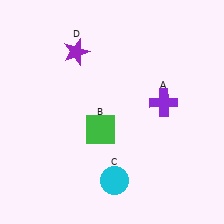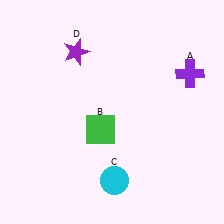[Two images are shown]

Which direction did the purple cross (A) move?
The purple cross (A) moved up.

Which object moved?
The purple cross (A) moved up.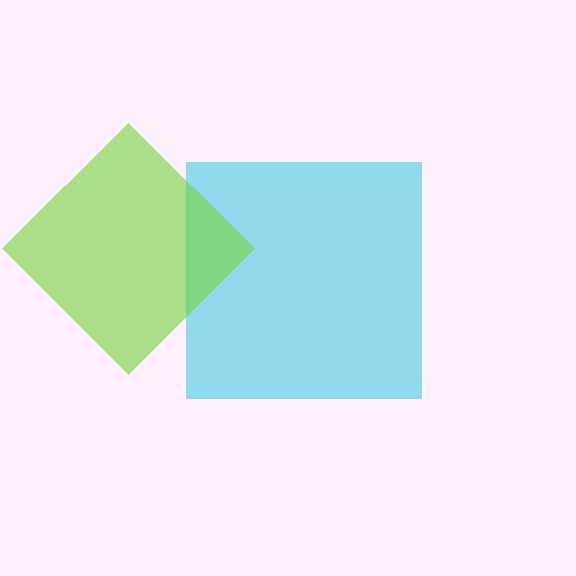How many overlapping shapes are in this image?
There are 2 overlapping shapes in the image.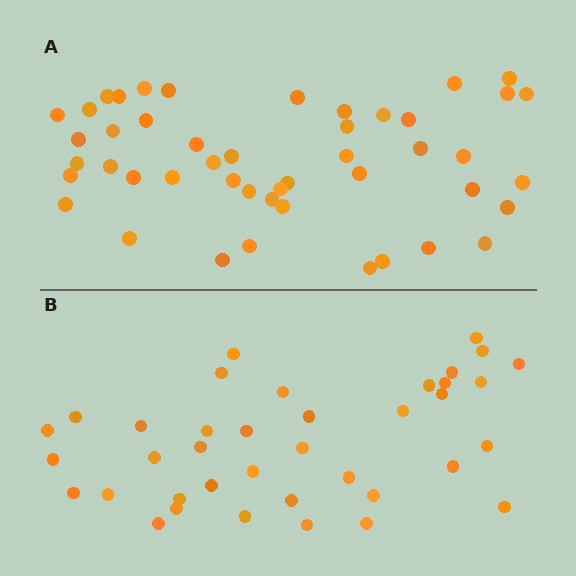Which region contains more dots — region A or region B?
Region A (the top region) has more dots.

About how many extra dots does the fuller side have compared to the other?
Region A has roughly 8 or so more dots than region B.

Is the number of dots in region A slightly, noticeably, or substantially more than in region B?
Region A has only slightly more — the two regions are fairly close. The ratio is roughly 1.2 to 1.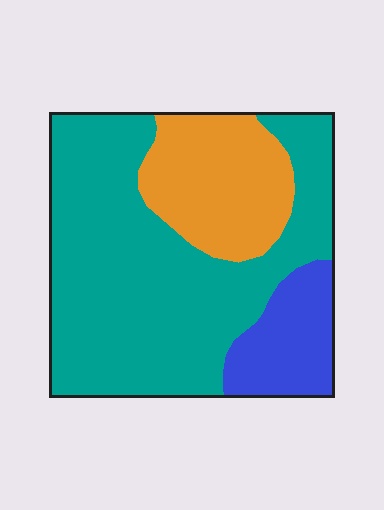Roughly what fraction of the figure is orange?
Orange takes up between a sixth and a third of the figure.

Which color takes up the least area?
Blue, at roughly 15%.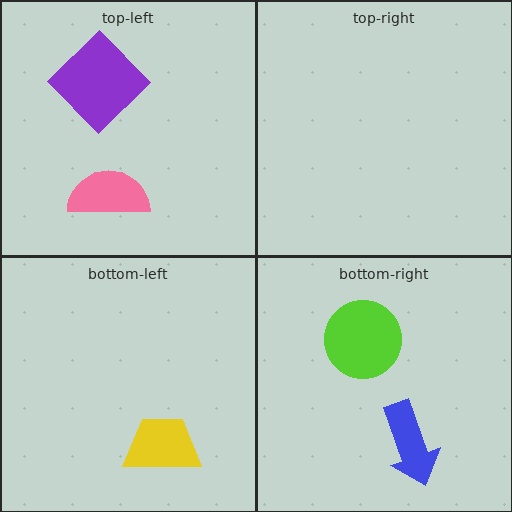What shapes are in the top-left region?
The pink semicircle, the purple diamond.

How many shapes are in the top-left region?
2.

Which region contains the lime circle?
The bottom-right region.